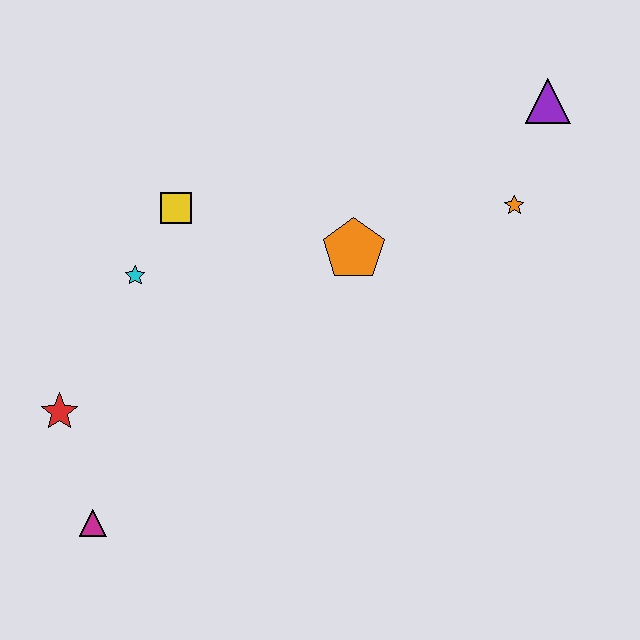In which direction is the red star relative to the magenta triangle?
The red star is above the magenta triangle.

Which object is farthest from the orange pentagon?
The magenta triangle is farthest from the orange pentagon.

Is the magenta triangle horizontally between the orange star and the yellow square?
No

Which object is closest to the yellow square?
The cyan star is closest to the yellow square.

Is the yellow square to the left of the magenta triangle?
No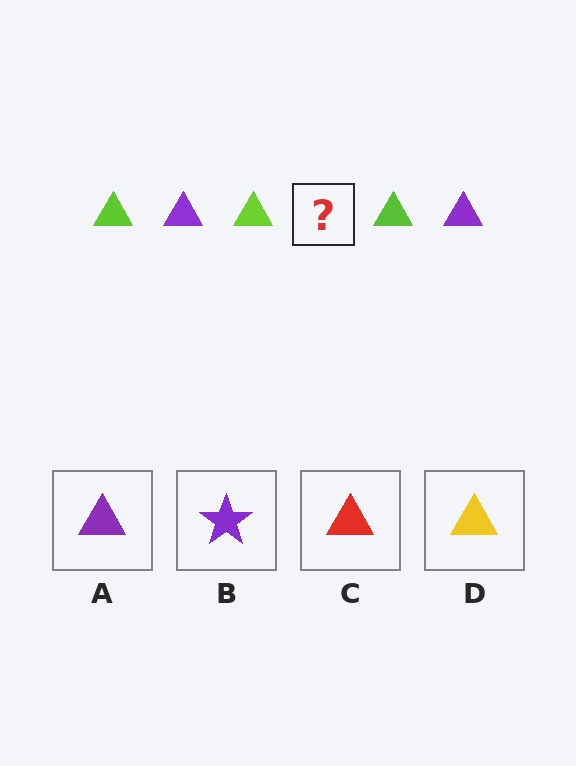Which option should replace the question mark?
Option A.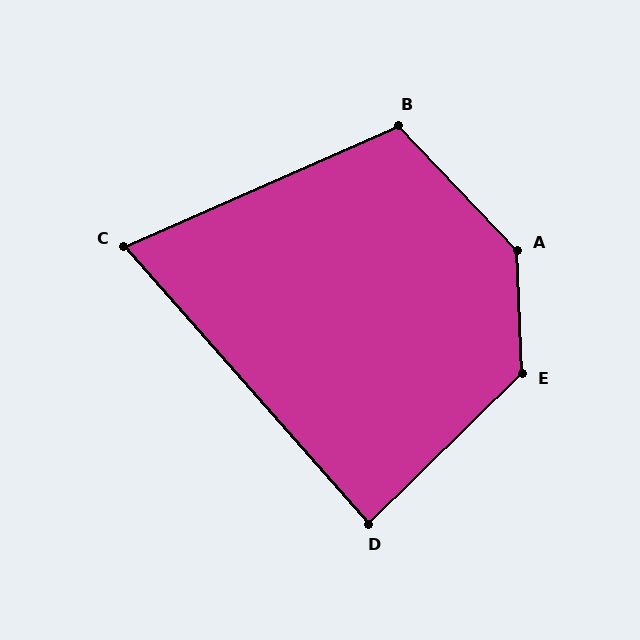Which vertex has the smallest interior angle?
C, at approximately 72 degrees.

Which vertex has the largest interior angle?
A, at approximately 139 degrees.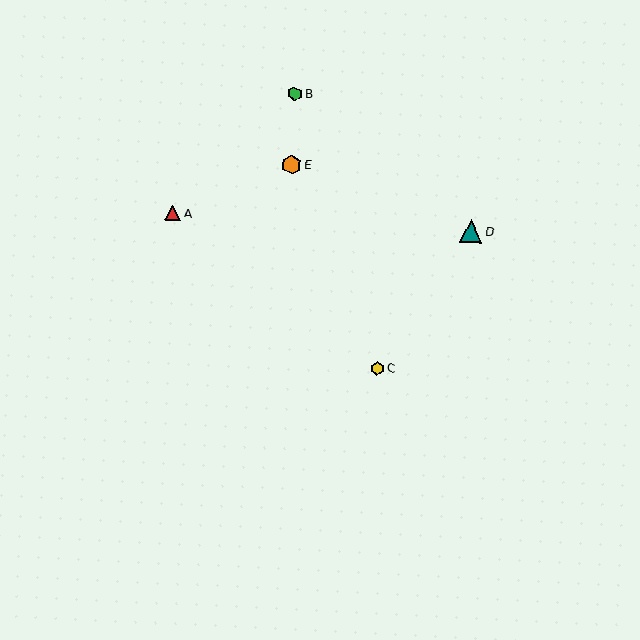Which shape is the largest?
The teal triangle (labeled D) is the largest.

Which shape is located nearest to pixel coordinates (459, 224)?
The teal triangle (labeled D) at (471, 231) is nearest to that location.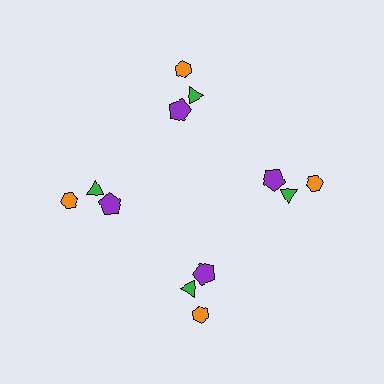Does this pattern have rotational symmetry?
Yes, this pattern has 4-fold rotational symmetry. It looks the same after rotating 90 degrees around the center.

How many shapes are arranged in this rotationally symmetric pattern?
There are 12 shapes, arranged in 4 groups of 3.